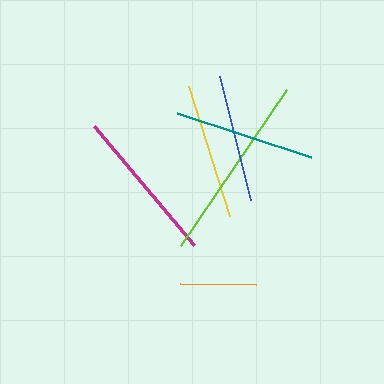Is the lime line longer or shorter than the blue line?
The lime line is longer than the blue line.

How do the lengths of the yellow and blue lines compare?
The yellow and blue lines are approximately the same length.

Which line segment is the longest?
The lime line is the longest at approximately 189 pixels.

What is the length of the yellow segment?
The yellow segment is approximately 136 pixels long.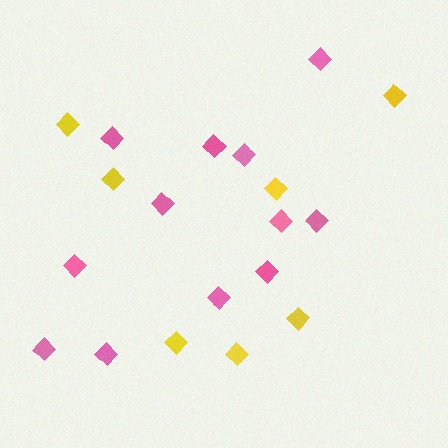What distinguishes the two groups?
There are 2 groups: one group of pink diamonds (12) and one group of yellow diamonds (7).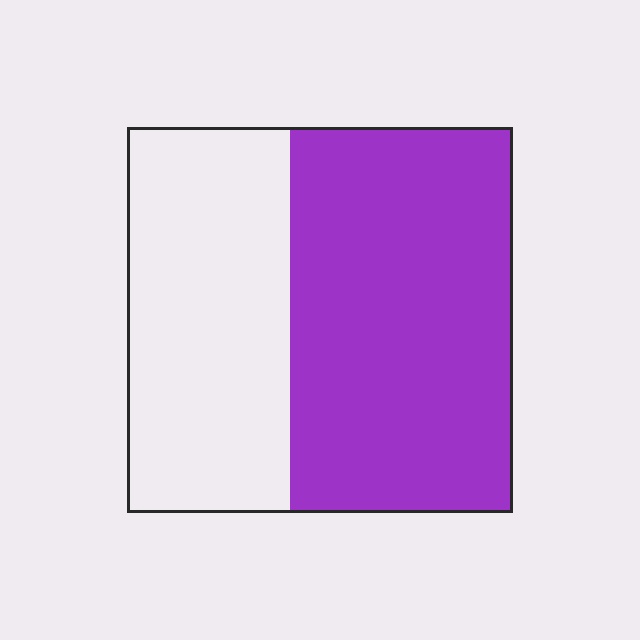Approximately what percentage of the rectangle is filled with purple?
Approximately 60%.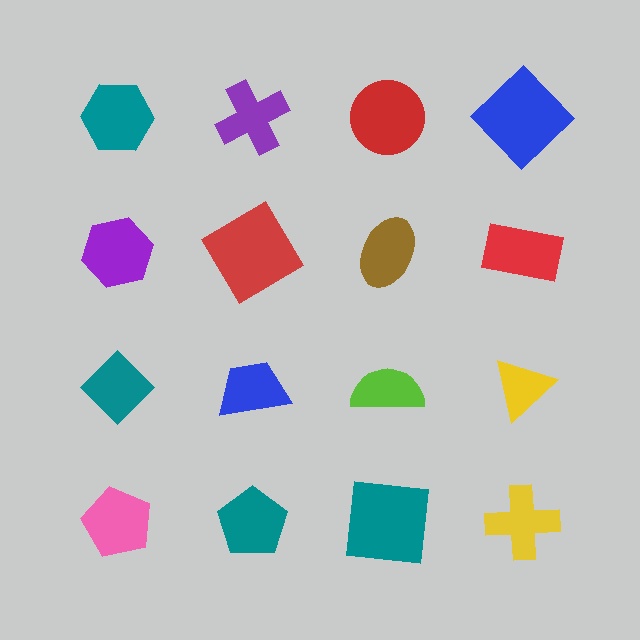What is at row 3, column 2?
A blue trapezoid.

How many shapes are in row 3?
4 shapes.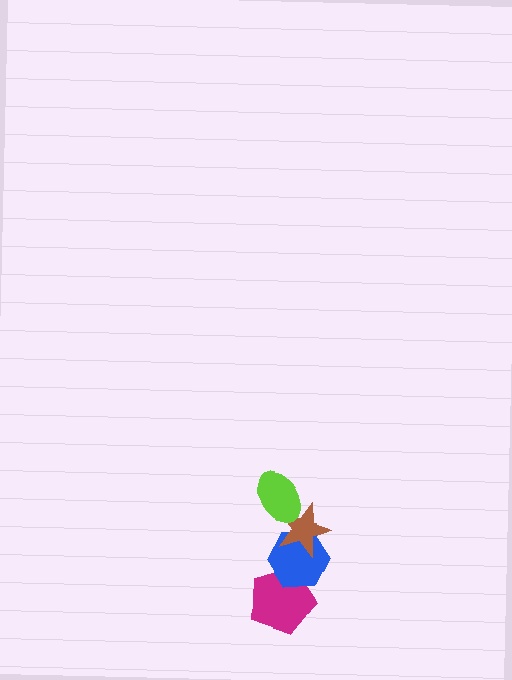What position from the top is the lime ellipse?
The lime ellipse is 1st from the top.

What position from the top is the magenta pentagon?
The magenta pentagon is 4th from the top.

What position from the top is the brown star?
The brown star is 2nd from the top.